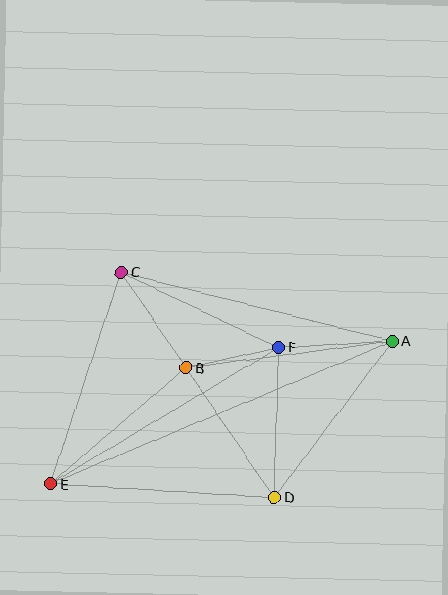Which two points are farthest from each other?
Points A and E are farthest from each other.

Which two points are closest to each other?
Points B and F are closest to each other.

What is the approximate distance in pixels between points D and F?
The distance between D and F is approximately 150 pixels.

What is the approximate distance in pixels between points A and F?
The distance between A and F is approximately 114 pixels.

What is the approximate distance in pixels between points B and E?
The distance between B and E is approximately 178 pixels.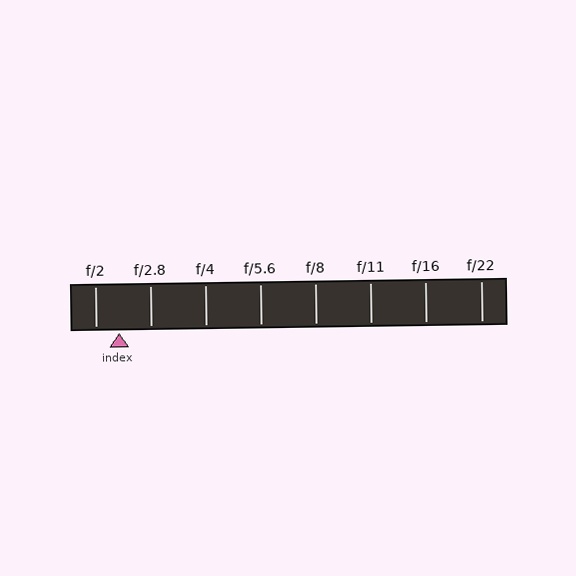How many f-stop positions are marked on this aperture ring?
There are 8 f-stop positions marked.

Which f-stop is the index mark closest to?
The index mark is closest to f/2.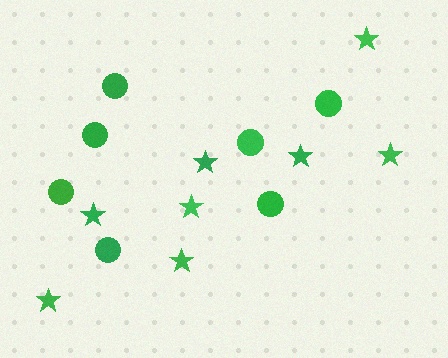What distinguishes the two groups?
There are 2 groups: one group of stars (8) and one group of circles (7).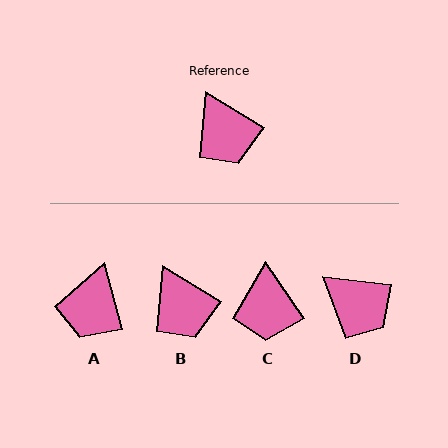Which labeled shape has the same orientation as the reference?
B.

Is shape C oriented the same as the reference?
No, it is off by about 24 degrees.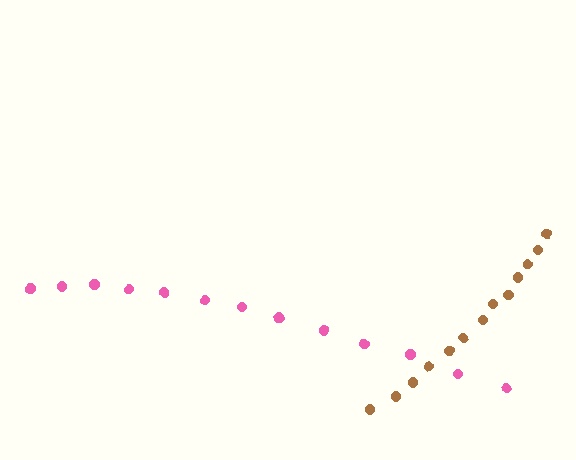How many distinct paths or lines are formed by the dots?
There are 2 distinct paths.